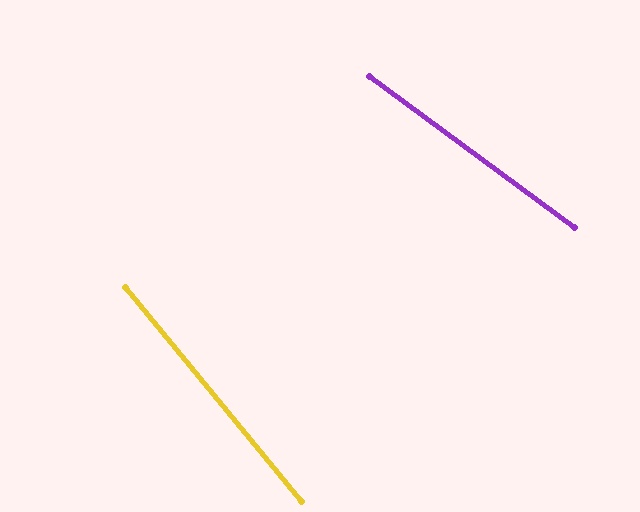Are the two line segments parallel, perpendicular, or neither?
Neither parallel nor perpendicular — they differ by about 14°.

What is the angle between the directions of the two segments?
Approximately 14 degrees.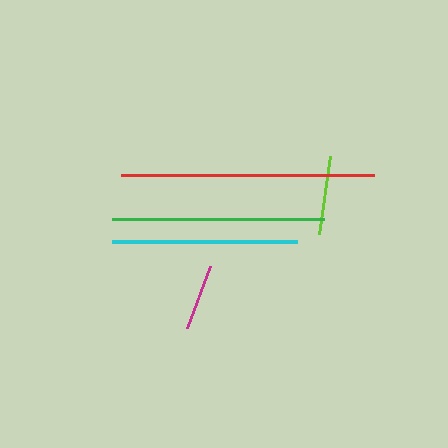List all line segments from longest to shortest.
From longest to shortest: red, green, cyan, lime, magenta.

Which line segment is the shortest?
The magenta line is the shortest at approximately 66 pixels.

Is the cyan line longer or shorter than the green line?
The green line is longer than the cyan line.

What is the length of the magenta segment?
The magenta segment is approximately 66 pixels long.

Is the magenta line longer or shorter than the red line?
The red line is longer than the magenta line.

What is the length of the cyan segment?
The cyan segment is approximately 185 pixels long.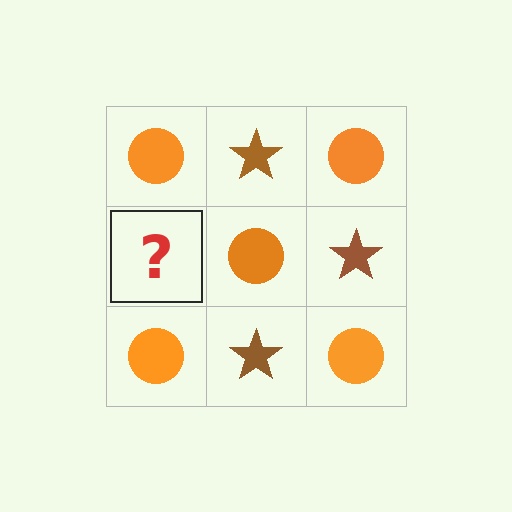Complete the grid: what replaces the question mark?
The question mark should be replaced with a brown star.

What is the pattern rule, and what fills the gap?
The rule is that it alternates orange circle and brown star in a checkerboard pattern. The gap should be filled with a brown star.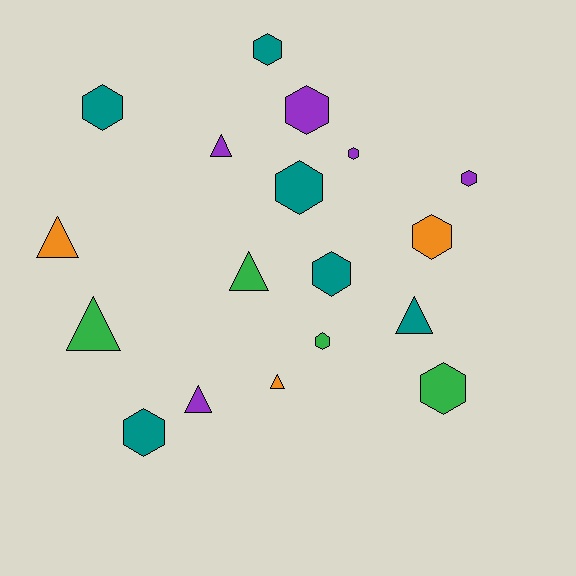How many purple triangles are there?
There are 2 purple triangles.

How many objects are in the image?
There are 18 objects.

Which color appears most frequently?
Teal, with 6 objects.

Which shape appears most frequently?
Hexagon, with 11 objects.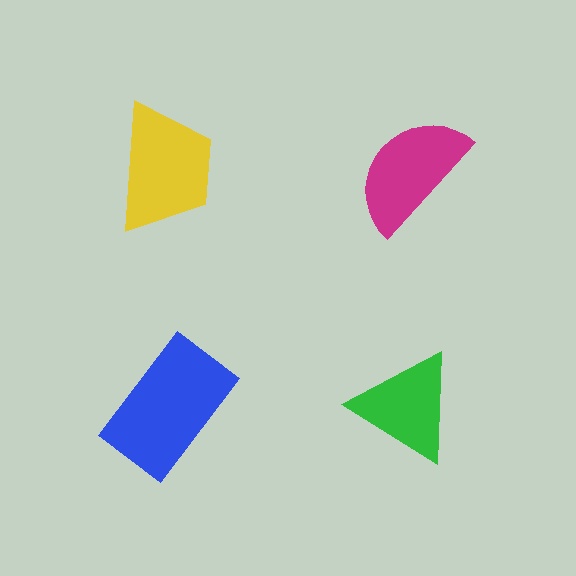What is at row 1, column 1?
A yellow trapezoid.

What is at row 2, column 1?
A blue rectangle.